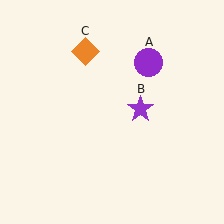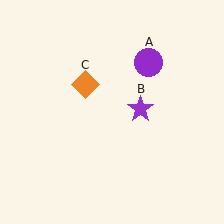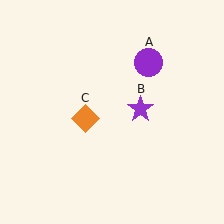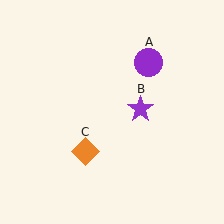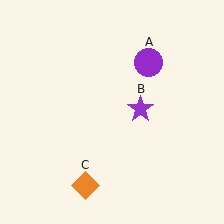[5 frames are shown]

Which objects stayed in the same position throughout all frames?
Purple circle (object A) and purple star (object B) remained stationary.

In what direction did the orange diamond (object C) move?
The orange diamond (object C) moved down.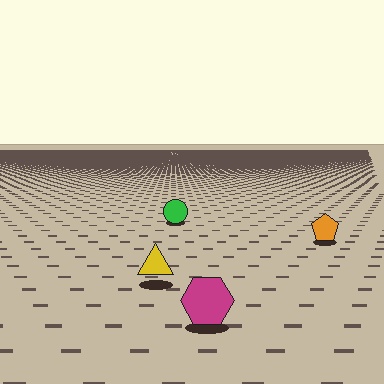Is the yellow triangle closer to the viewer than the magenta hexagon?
No. The magenta hexagon is closer — you can tell from the texture gradient: the ground texture is coarser near it.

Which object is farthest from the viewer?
The green circle is farthest from the viewer. It appears smaller and the ground texture around it is denser.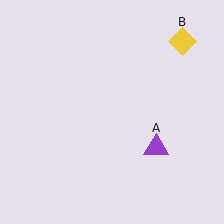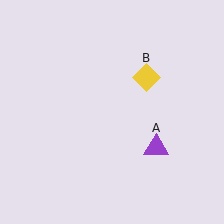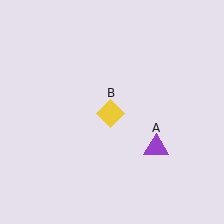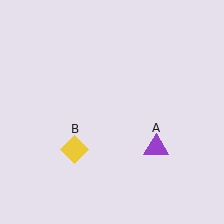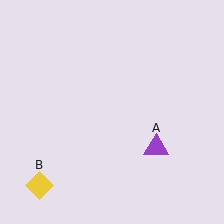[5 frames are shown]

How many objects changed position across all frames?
1 object changed position: yellow diamond (object B).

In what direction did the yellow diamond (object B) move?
The yellow diamond (object B) moved down and to the left.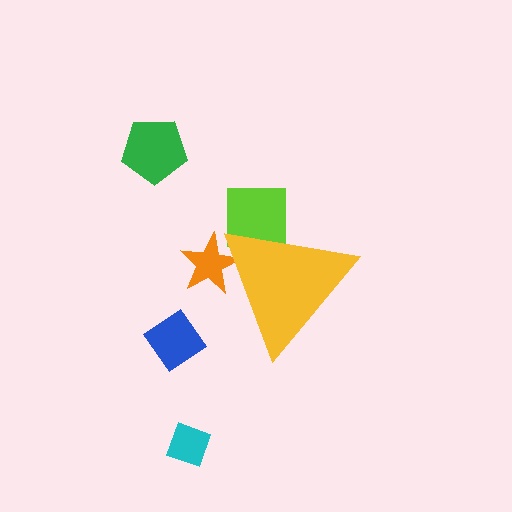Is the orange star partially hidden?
Yes, the orange star is partially hidden behind the yellow triangle.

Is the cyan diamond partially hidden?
No, the cyan diamond is fully visible.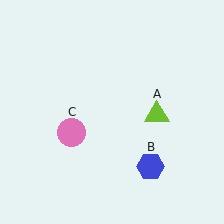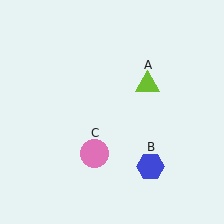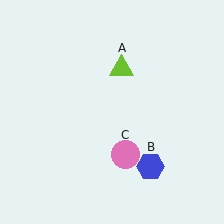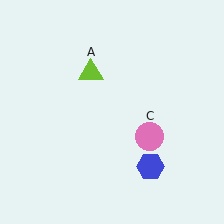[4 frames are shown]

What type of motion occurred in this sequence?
The lime triangle (object A), pink circle (object C) rotated counterclockwise around the center of the scene.